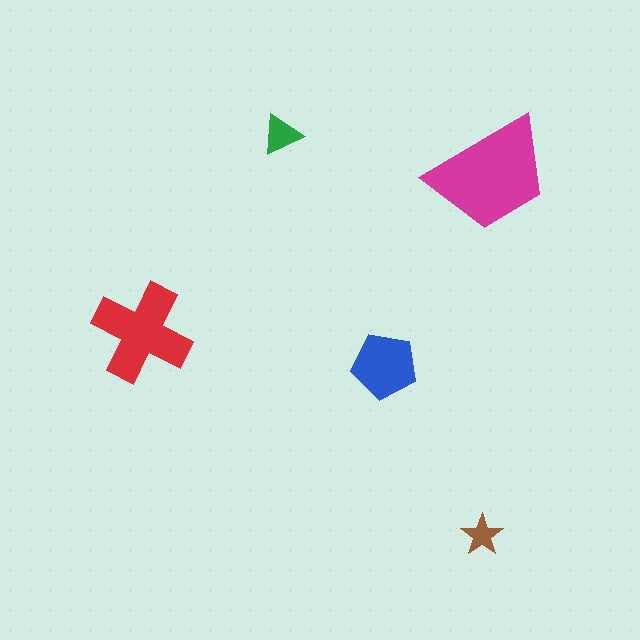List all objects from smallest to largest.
The brown star, the green triangle, the blue pentagon, the red cross, the magenta trapezoid.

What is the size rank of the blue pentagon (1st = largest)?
3rd.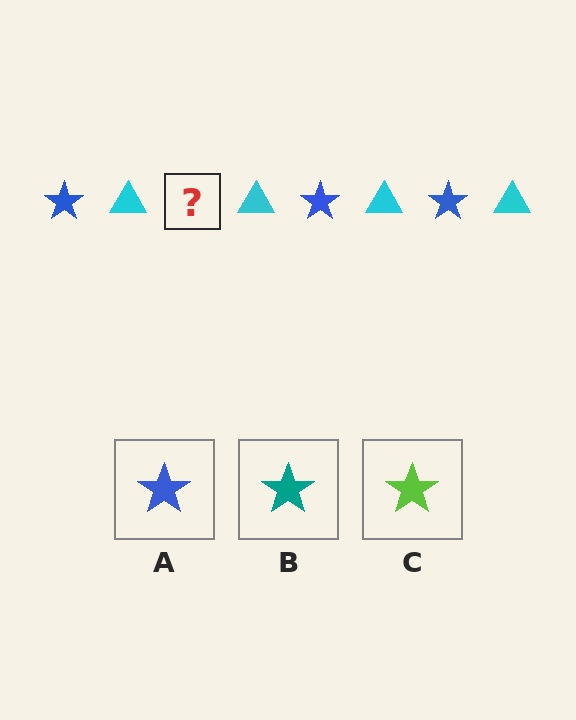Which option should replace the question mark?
Option A.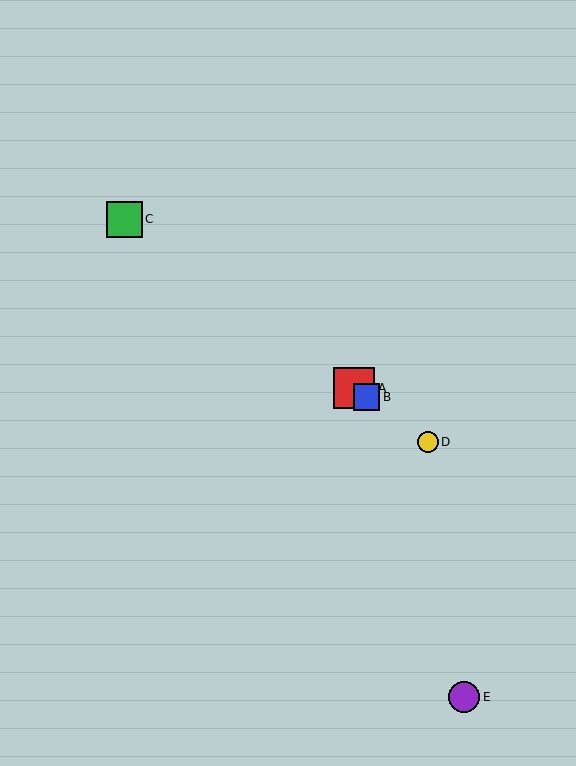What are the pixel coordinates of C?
Object C is at (124, 219).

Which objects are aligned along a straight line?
Objects A, B, C, D are aligned along a straight line.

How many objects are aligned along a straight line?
4 objects (A, B, C, D) are aligned along a straight line.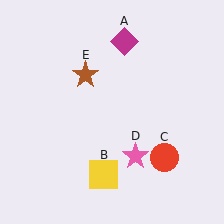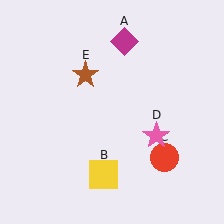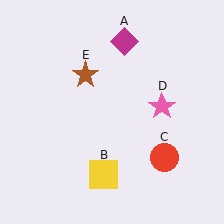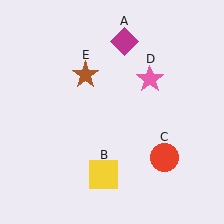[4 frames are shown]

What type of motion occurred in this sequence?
The pink star (object D) rotated counterclockwise around the center of the scene.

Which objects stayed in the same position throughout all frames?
Magenta diamond (object A) and yellow square (object B) and red circle (object C) and brown star (object E) remained stationary.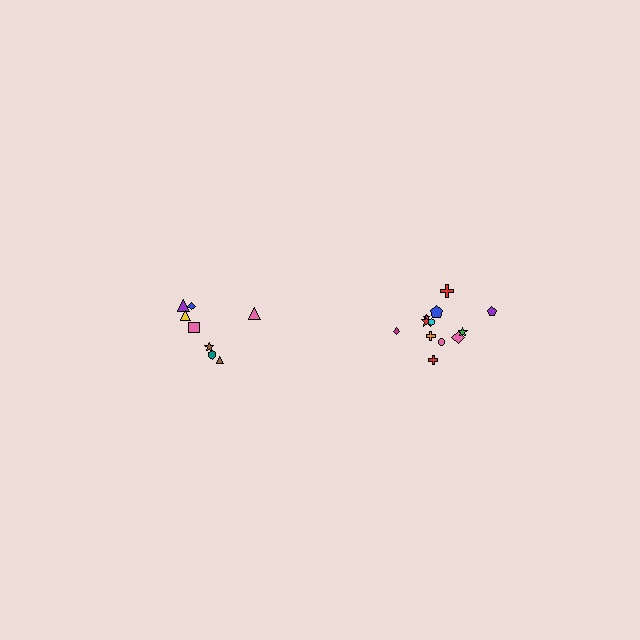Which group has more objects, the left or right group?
The right group.